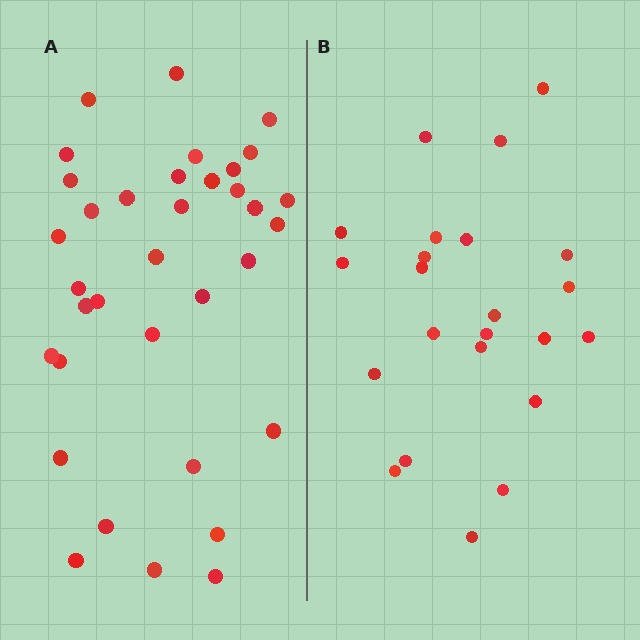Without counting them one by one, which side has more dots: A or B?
Region A (the left region) has more dots.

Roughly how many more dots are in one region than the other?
Region A has roughly 12 or so more dots than region B.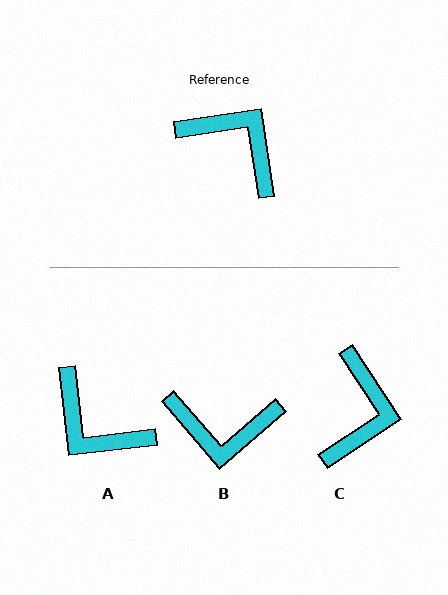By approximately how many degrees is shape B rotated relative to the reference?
Approximately 148 degrees clockwise.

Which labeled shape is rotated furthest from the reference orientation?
A, about 178 degrees away.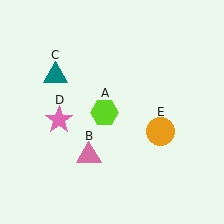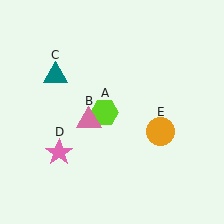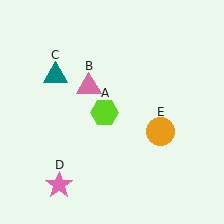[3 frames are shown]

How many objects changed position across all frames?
2 objects changed position: pink triangle (object B), pink star (object D).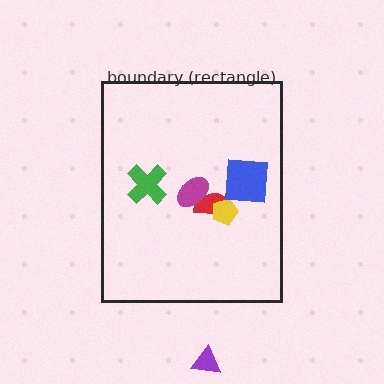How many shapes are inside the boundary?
5 inside, 1 outside.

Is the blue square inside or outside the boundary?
Inside.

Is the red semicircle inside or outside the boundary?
Inside.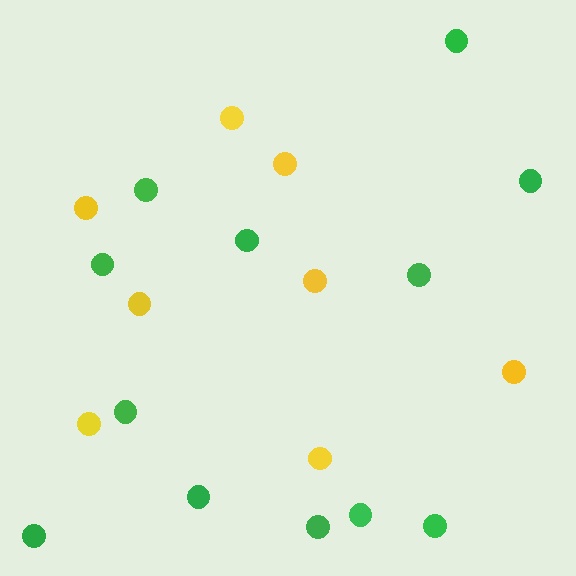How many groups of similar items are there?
There are 2 groups: one group of green circles (12) and one group of yellow circles (8).